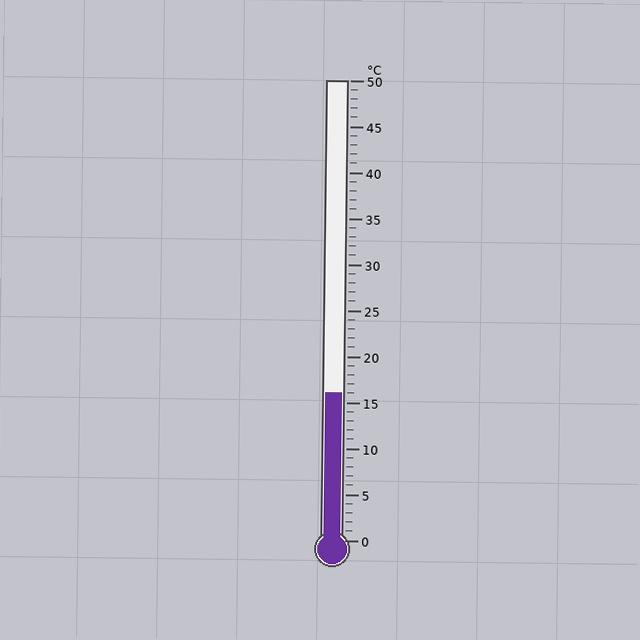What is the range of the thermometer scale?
The thermometer scale ranges from 0°C to 50°C.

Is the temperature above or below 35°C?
The temperature is below 35°C.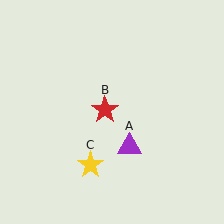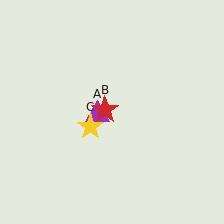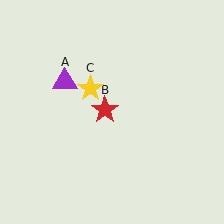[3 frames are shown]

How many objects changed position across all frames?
2 objects changed position: purple triangle (object A), yellow star (object C).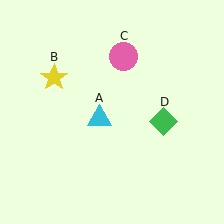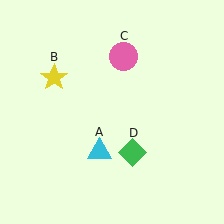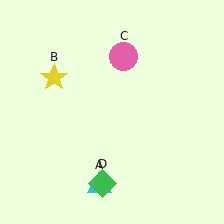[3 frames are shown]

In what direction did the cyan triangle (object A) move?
The cyan triangle (object A) moved down.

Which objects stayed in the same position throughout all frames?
Yellow star (object B) and pink circle (object C) remained stationary.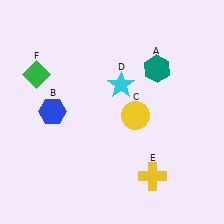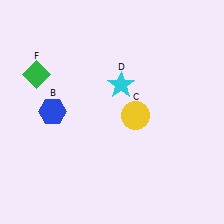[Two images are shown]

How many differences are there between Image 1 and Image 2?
There are 2 differences between the two images.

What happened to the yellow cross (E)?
The yellow cross (E) was removed in Image 2. It was in the bottom-right area of Image 1.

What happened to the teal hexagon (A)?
The teal hexagon (A) was removed in Image 2. It was in the top-right area of Image 1.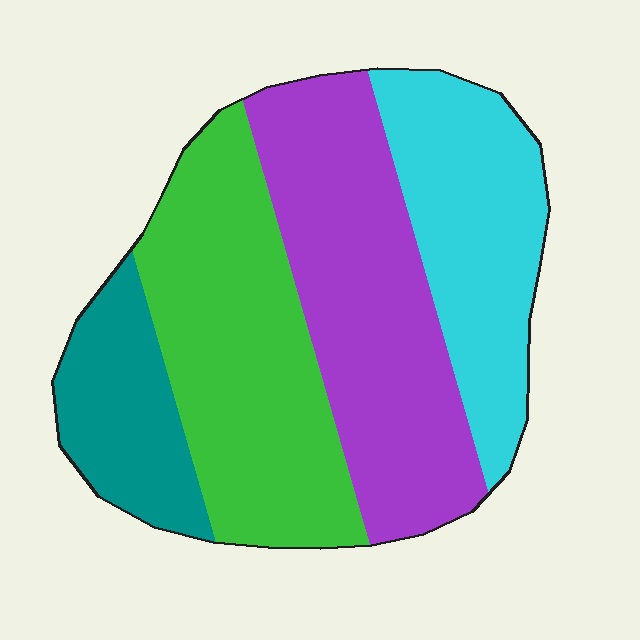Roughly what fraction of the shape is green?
Green takes up about one third (1/3) of the shape.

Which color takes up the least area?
Teal, at roughly 15%.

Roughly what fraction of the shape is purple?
Purple takes up about one third (1/3) of the shape.